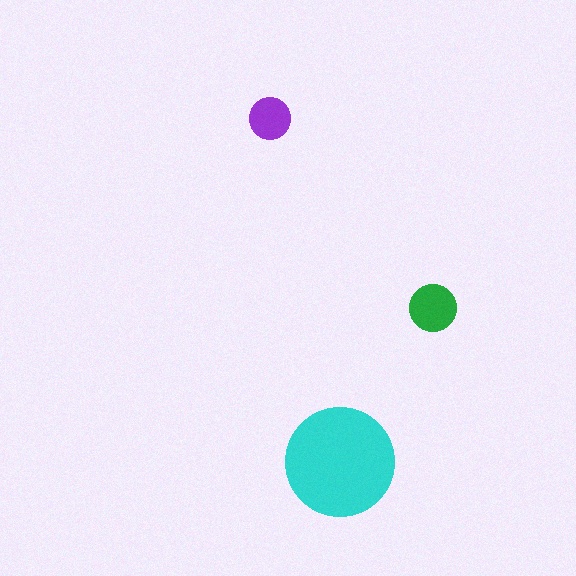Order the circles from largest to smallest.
the cyan one, the green one, the purple one.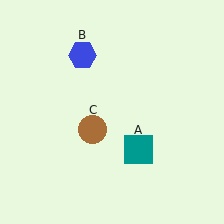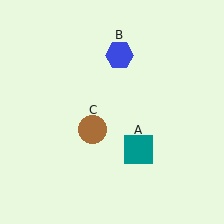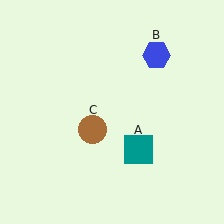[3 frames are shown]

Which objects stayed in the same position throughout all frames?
Teal square (object A) and brown circle (object C) remained stationary.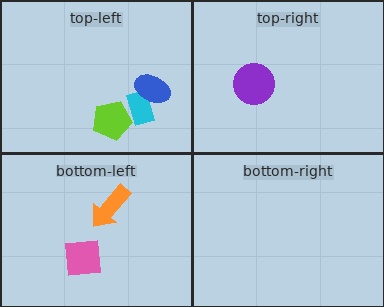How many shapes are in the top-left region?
3.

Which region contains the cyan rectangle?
The top-left region.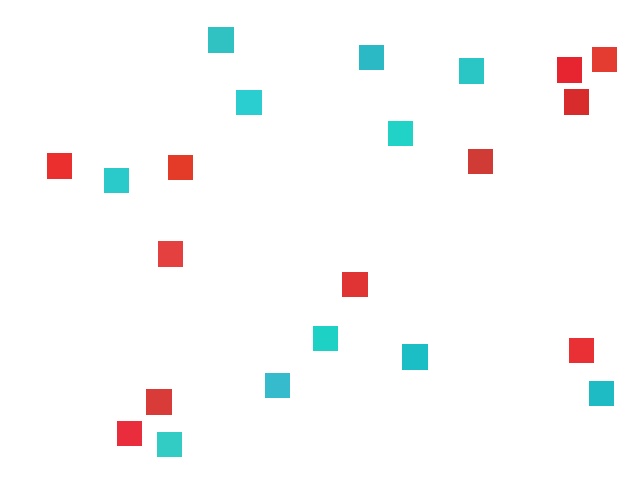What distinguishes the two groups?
There are 2 groups: one group of cyan squares (11) and one group of red squares (11).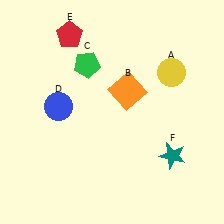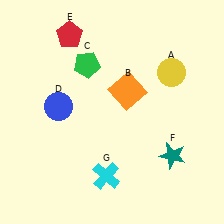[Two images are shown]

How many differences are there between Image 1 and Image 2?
There is 1 difference between the two images.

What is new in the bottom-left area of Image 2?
A cyan cross (G) was added in the bottom-left area of Image 2.